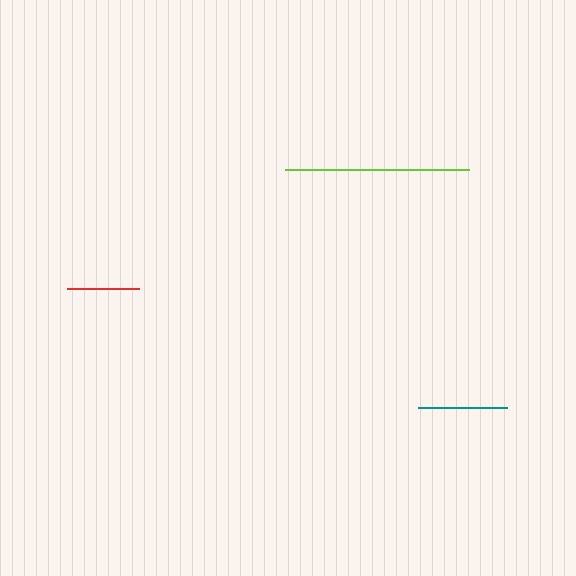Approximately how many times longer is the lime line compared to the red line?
The lime line is approximately 2.5 times the length of the red line.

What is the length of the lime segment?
The lime segment is approximately 184 pixels long.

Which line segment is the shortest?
The red line is the shortest at approximately 73 pixels.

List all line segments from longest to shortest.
From longest to shortest: lime, teal, red.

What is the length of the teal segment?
The teal segment is approximately 90 pixels long.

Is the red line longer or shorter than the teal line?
The teal line is longer than the red line.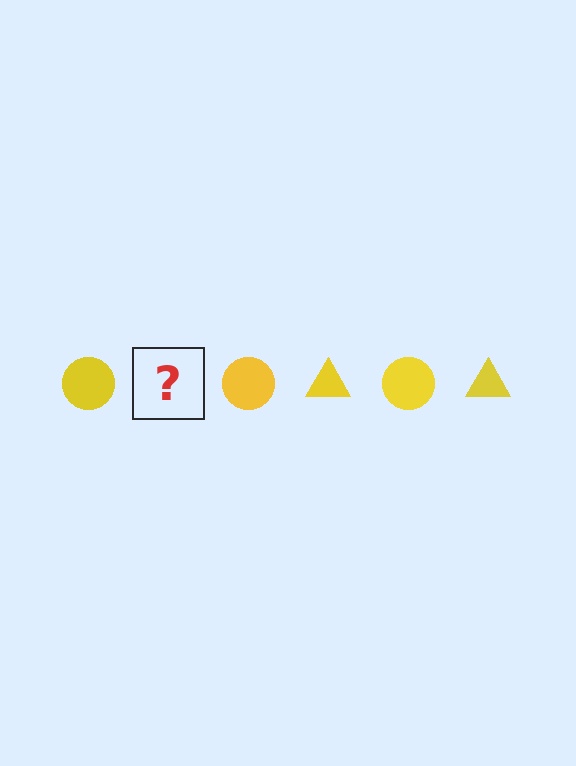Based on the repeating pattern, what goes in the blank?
The blank should be a yellow triangle.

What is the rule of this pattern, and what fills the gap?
The rule is that the pattern cycles through circle, triangle shapes in yellow. The gap should be filled with a yellow triangle.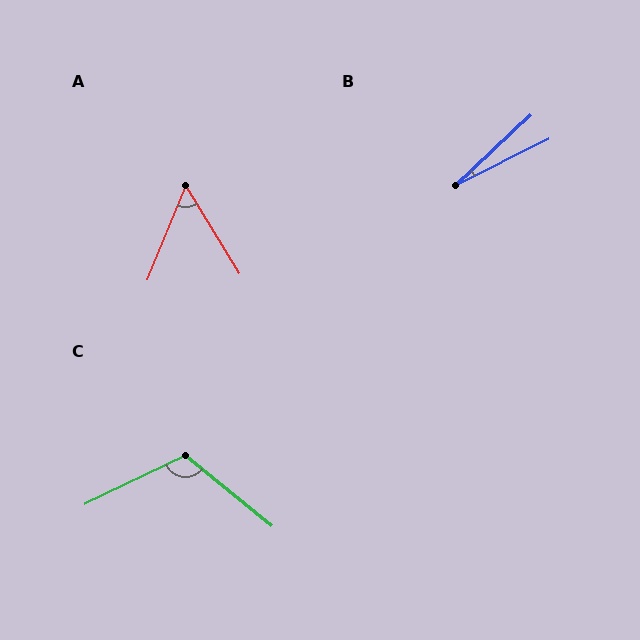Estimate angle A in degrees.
Approximately 54 degrees.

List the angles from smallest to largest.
B (17°), A (54°), C (115°).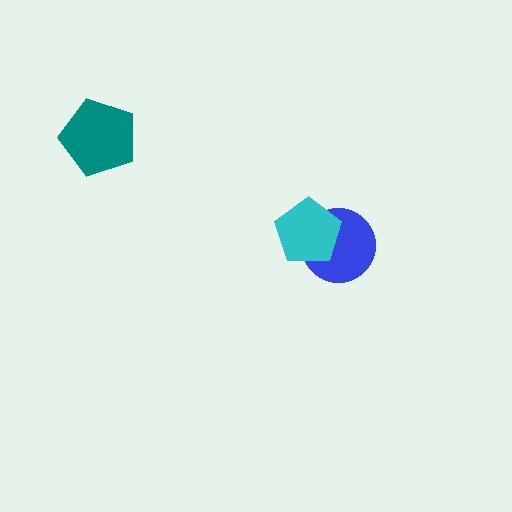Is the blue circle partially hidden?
Yes, it is partially covered by another shape.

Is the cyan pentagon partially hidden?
No, no other shape covers it.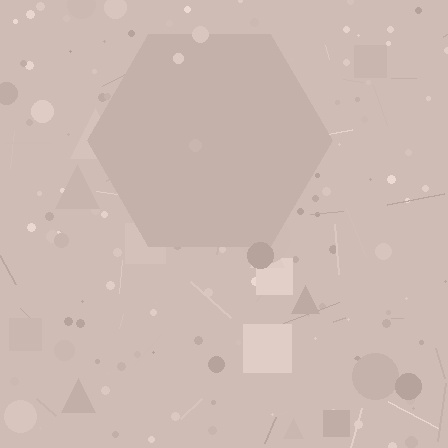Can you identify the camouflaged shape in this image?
The camouflaged shape is a hexagon.